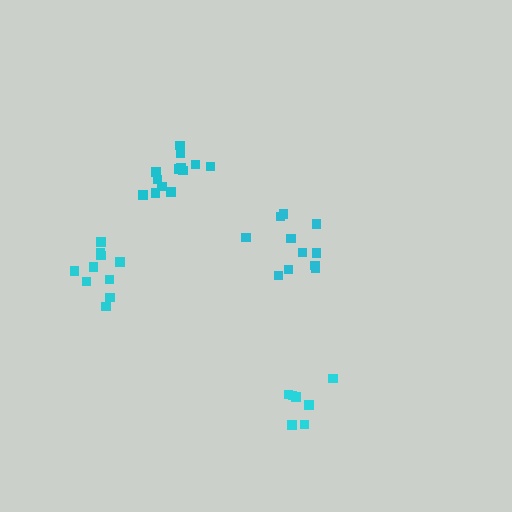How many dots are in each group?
Group 1: 7 dots, Group 2: 10 dots, Group 3: 13 dots, Group 4: 11 dots (41 total).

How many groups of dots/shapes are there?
There are 4 groups.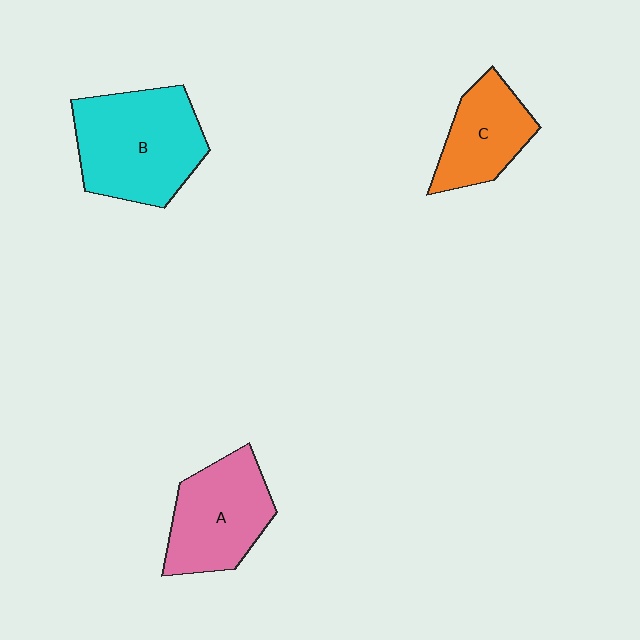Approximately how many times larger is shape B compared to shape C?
Approximately 1.7 times.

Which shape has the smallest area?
Shape C (orange).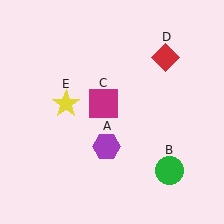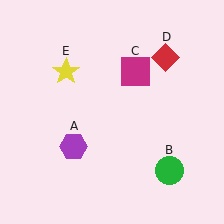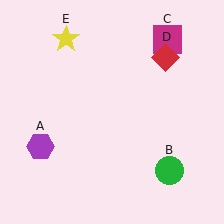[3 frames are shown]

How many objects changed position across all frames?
3 objects changed position: purple hexagon (object A), magenta square (object C), yellow star (object E).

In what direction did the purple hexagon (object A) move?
The purple hexagon (object A) moved left.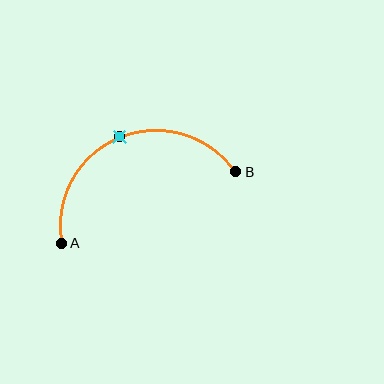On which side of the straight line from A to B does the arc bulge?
The arc bulges above the straight line connecting A and B.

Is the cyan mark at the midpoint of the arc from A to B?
Yes. The cyan mark lies on the arc at equal arc-length from both A and B — it is the arc midpoint.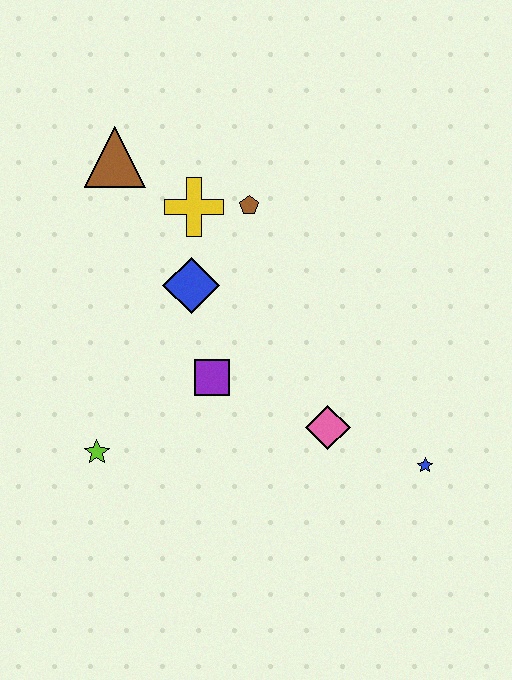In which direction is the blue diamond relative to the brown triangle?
The blue diamond is below the brown triangle.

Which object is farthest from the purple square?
The brown triangle is farthest from the purple square.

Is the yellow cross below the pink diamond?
No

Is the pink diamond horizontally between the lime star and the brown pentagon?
No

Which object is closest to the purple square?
The blue diamond is closest to the purple square.